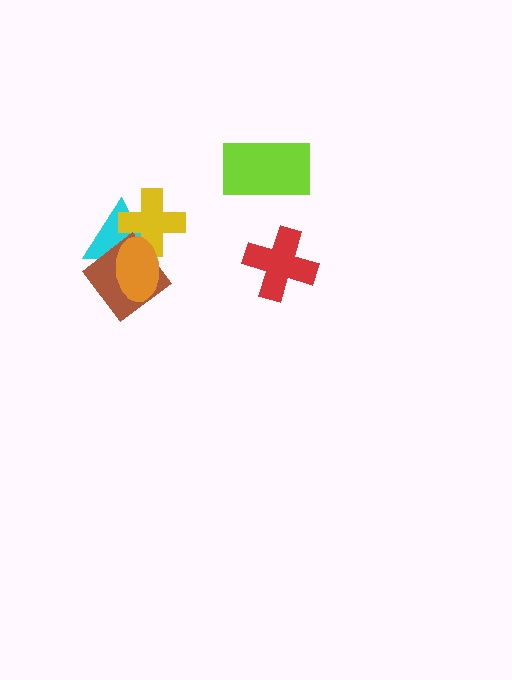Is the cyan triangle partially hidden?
Yes, it is partially covered by another shape.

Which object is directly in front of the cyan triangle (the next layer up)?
The yellow cross is directly in front of the cyan triangle.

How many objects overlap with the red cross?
0 objects overlap with the red cross.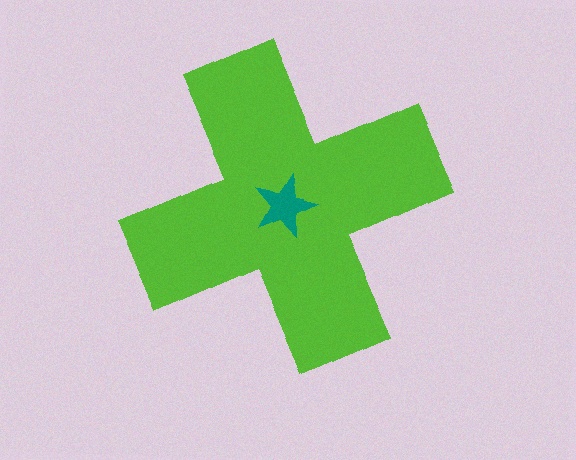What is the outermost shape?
The lime cross.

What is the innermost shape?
The teal star.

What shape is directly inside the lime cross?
The teal star.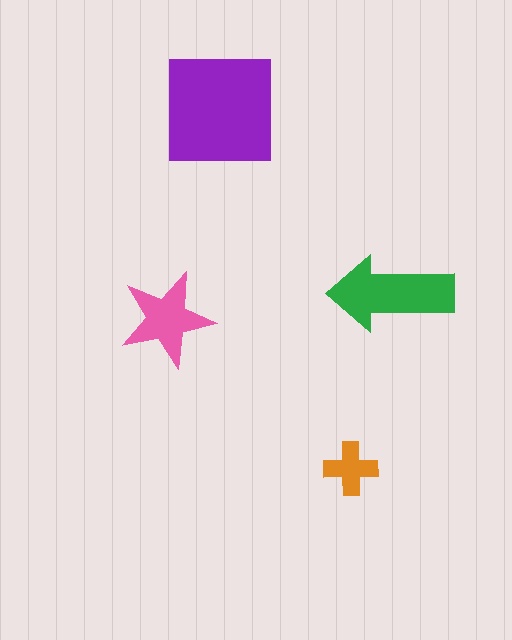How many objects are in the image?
There are 4 objects in the image.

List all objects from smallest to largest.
The orange cross, the pink star, the green arrow, the purple square.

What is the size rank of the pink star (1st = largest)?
3rd.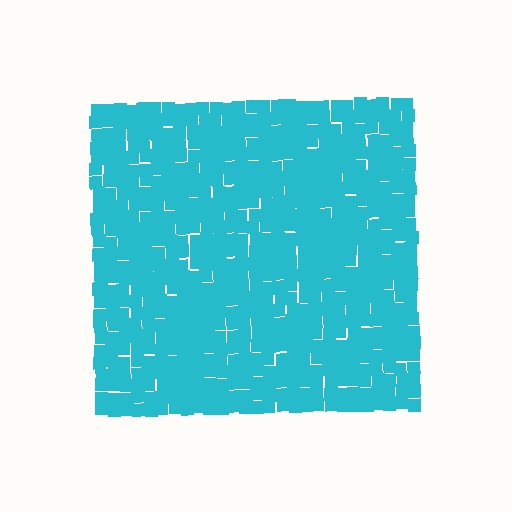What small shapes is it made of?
It is made of small squares.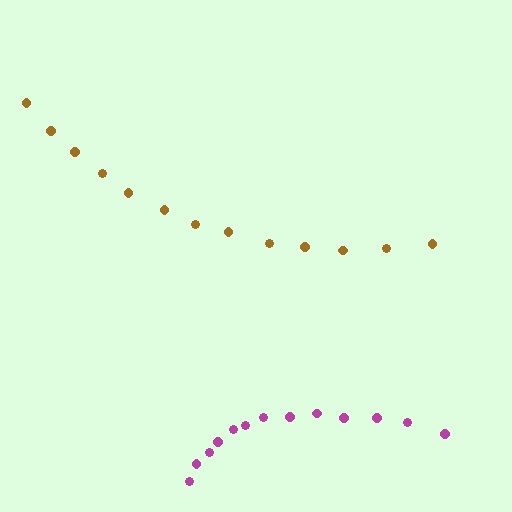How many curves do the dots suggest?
There are 2 distinct paths.